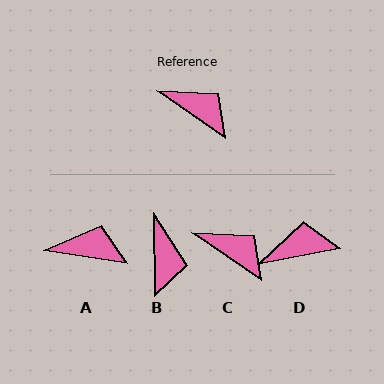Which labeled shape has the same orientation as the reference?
C.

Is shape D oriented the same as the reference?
No, it is off by about 46 degrees.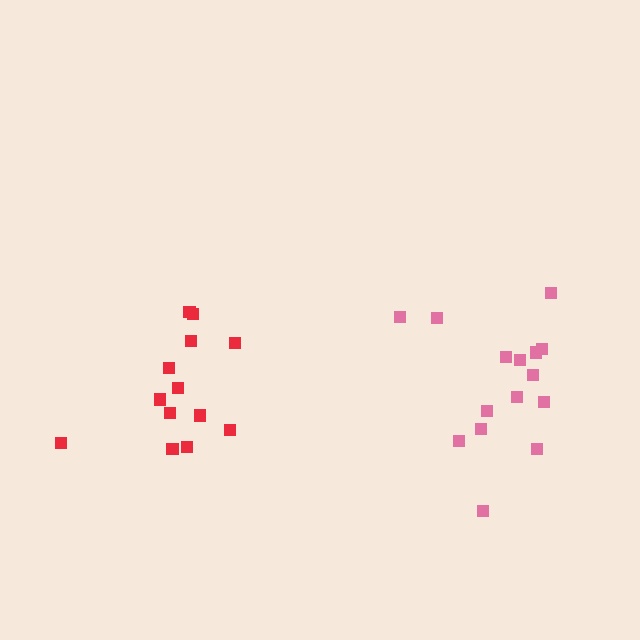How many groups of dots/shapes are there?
There are 2 groups.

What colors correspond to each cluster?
The clusters are colored: red, pink.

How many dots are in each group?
Group 1: 13 dots, Group 2: 15 dots (28 total).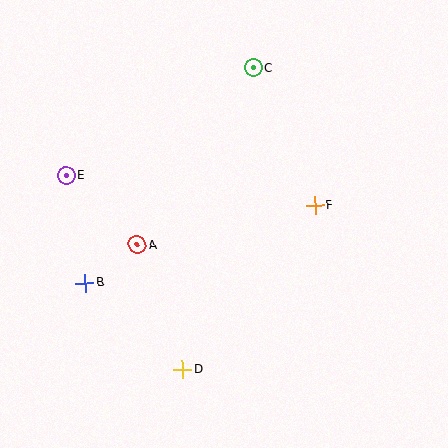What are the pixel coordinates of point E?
Point E is at (66, 175).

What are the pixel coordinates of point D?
Point D is at (182, 369).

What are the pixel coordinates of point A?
Point A is at (137, 245).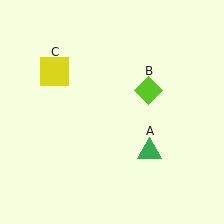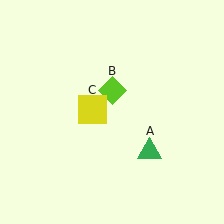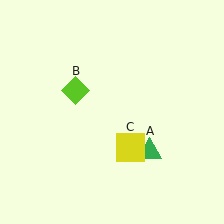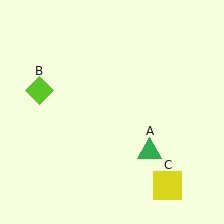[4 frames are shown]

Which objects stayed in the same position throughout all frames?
Green triangle (object A) remained stationary.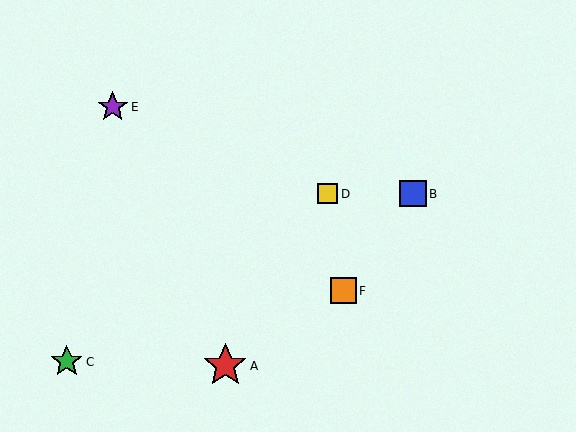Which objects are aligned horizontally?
Objects B, D are aligned horizontally.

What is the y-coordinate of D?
Object D is at y≈194.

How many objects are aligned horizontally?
2 objects (B, D) are aligned horizontally.